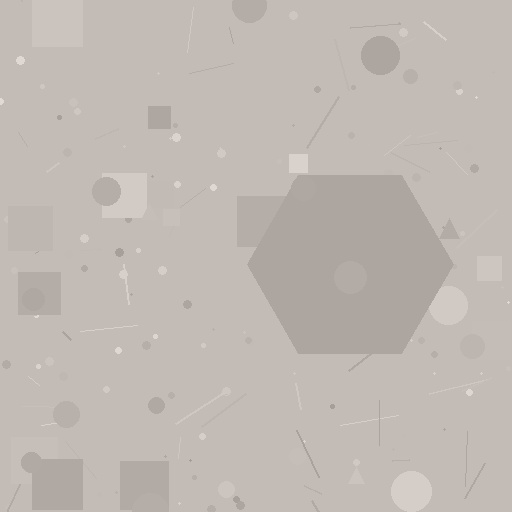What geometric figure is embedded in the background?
A hexagon is embedded in the background.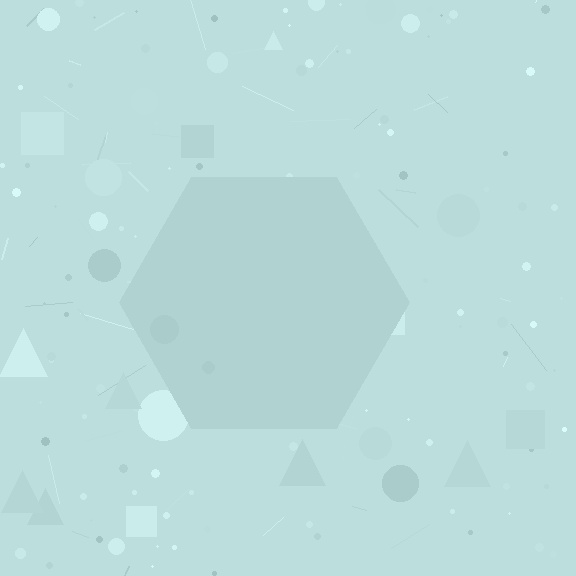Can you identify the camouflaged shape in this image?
The camouflaged shape is a hexagon.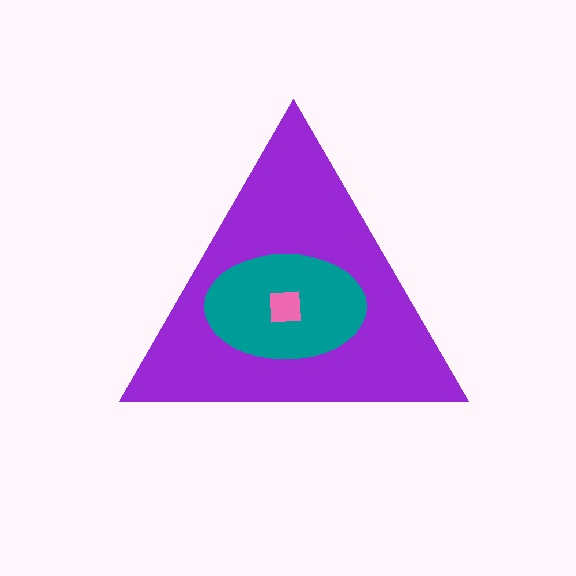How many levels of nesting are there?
3.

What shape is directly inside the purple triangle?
The teal ellipse.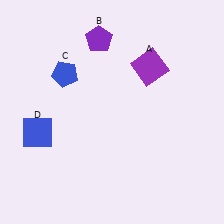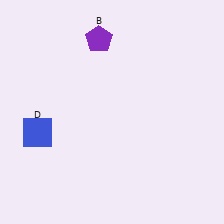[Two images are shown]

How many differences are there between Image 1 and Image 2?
There are 2 differences between the two images.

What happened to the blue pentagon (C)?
The blue pentagon (C) was removed in Image 2. It was in the top-left area of Image 1.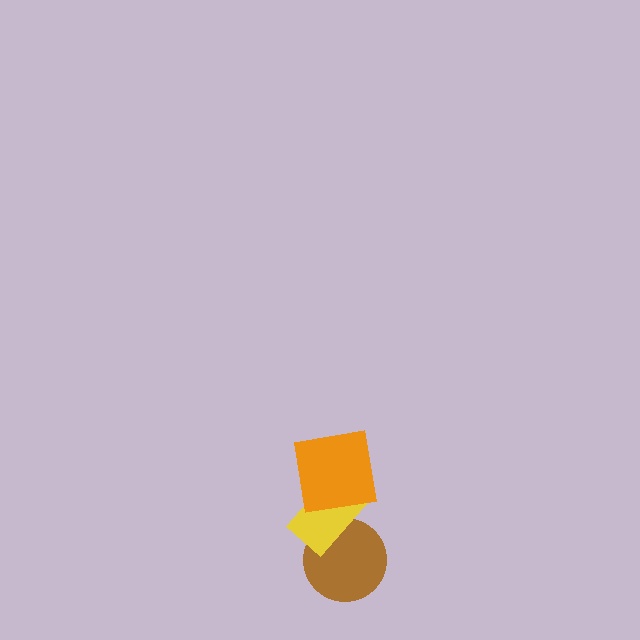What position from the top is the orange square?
The orange square is 1st from the top.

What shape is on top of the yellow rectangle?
The orange square is on top of the yellow rectangle.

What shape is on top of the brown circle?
The yellow rectangle is on top of the brown circle.